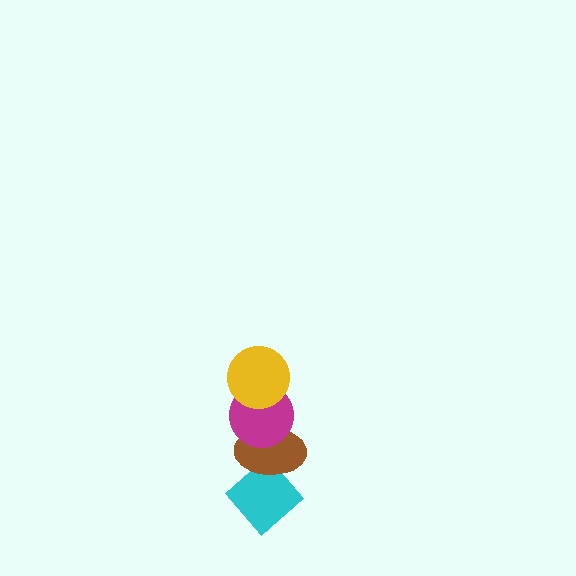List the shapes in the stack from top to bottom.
From top to bottom: the yellow circle, the magenta circle, the brown ellipse, the cyan diamond.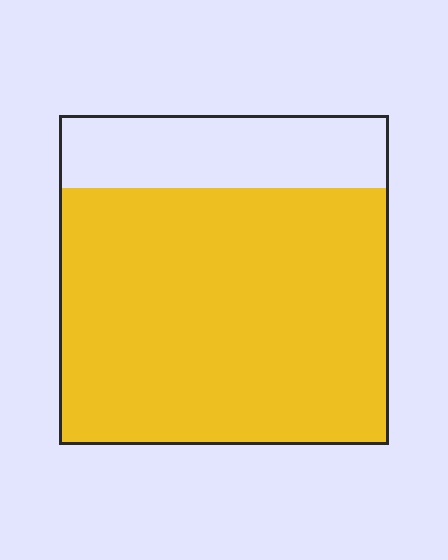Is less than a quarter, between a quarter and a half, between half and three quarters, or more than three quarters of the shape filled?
More than three quarters.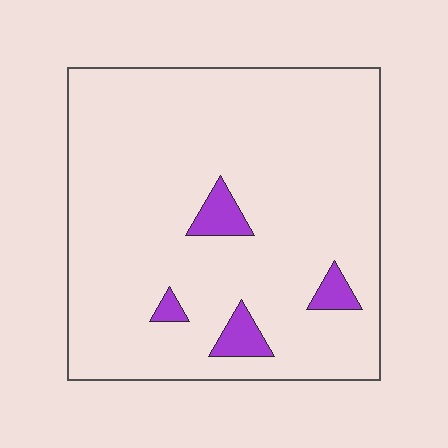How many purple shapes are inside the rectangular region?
4.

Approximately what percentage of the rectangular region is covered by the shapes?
Approximately 5%.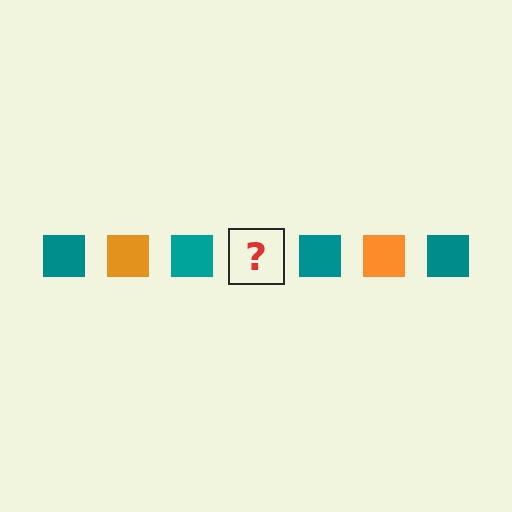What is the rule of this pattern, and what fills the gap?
The rule is that the pattern cycles through teal, orange squares. The gap should be filled with an orange square.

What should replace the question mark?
The question mark should be replaced with an orange square.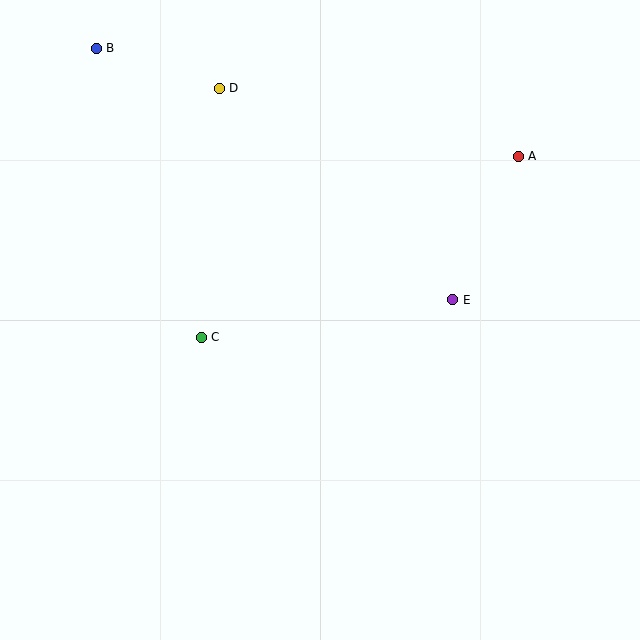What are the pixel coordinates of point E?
Point E is at (453, 300).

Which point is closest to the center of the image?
Point C at (201, 337) is closest to the center.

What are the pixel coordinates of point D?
Point D is at (219, 88).